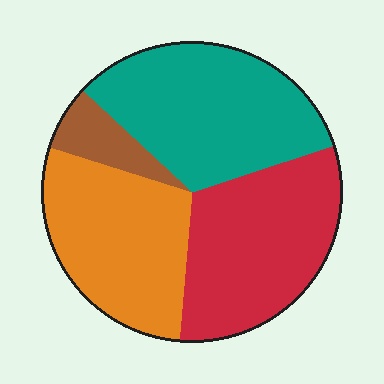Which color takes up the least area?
Brown, at roughly 5%.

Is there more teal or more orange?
Teal.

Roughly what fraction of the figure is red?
Red takes up about one third (1/3) of the figure.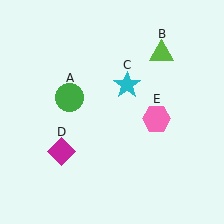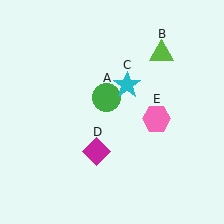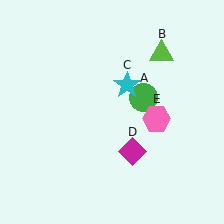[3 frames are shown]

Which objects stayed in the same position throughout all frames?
Lime triangle (object B) and cyan star (object C) and pink hexagon (object E) remained stationary.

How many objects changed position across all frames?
2 objects changed position: green circle (object A), magenta diamond (object D).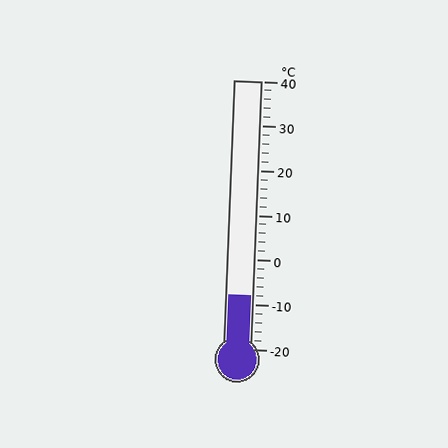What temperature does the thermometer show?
The thermometer shows approximately -8°C.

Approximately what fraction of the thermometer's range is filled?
The thermometer is filled to approximately 20% of its range.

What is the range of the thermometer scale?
The thermometer scale ranges from -20°C to 40°C.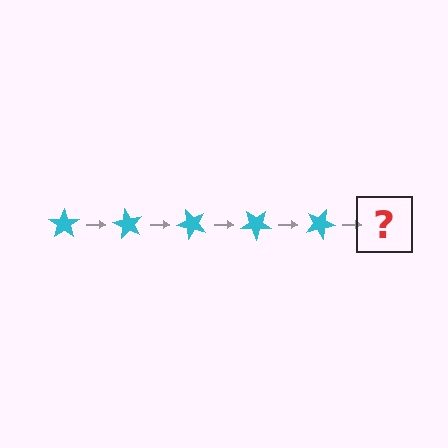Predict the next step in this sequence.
The next step is a cyan star rotated 300 degrees.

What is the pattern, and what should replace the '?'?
The pattern is that the star rotates 60 degrees each step. The '?' should be a cyan star rotated 300 degrees.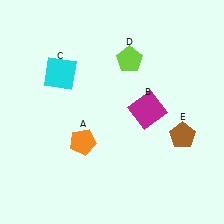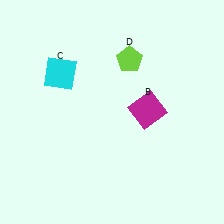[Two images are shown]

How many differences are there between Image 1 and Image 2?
There are 2 differences between the two images.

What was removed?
The brown pentagon (E), the orange pentagon (A) were removed in Image 2.